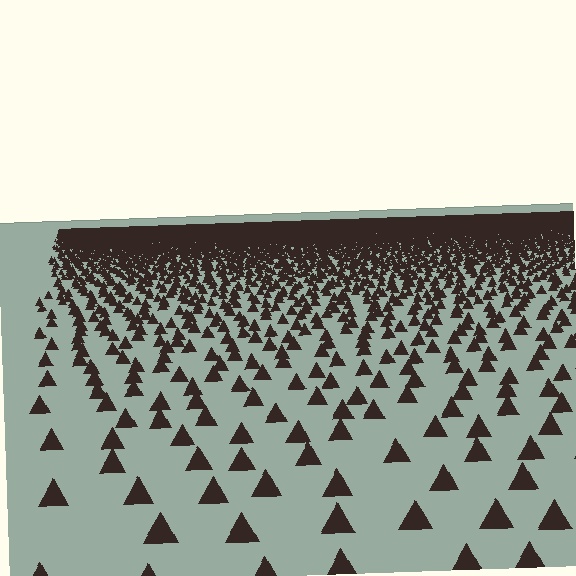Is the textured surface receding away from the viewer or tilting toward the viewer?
The surface is receding away from the viewer. Texture elements get smaller and denser toward the top.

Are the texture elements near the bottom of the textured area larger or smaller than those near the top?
Larger. Near the bottom, elements are closer to the viewer and appear at a bigger on-screen size.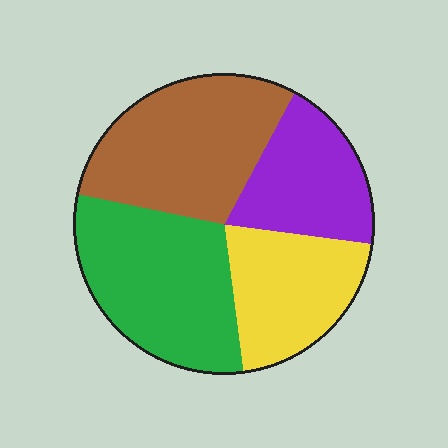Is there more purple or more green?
Green.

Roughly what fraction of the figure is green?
Green covers roughly 30% of the figure.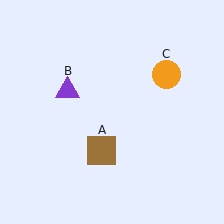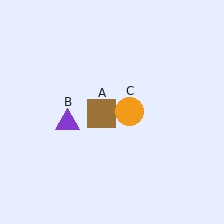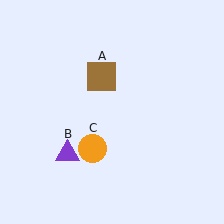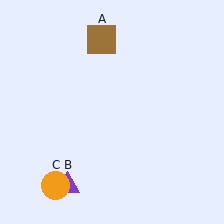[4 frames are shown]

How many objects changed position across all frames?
3 objects changed position: brown square (object A), purple triangle (object B), orange circle (object C).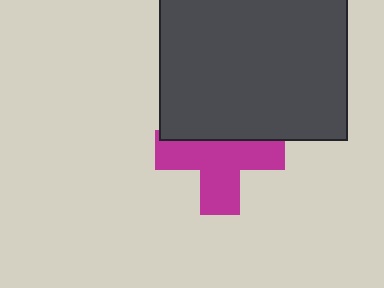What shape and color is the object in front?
The object in front is a dark gray square.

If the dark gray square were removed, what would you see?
You would see the complete magenta cross.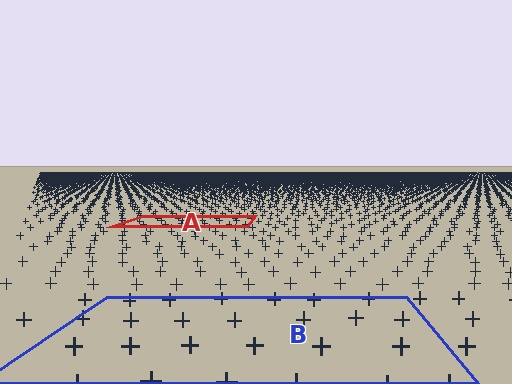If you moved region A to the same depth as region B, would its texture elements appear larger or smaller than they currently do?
They would appear larger. At a closer depth, the same texture elements are projected at a bigger on-screen size.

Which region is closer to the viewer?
Region B is closer. The texture elements there are larger and more spread out.